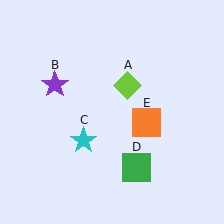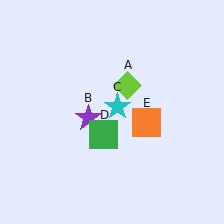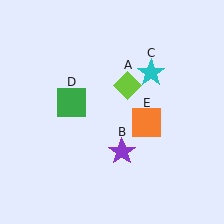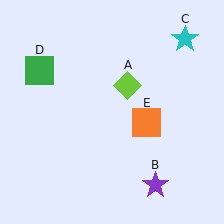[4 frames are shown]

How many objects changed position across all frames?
3 objects changed position: purple star (object B), cyan star (object C), green square (object D).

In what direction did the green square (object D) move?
The green square (object D) moved up and to the left.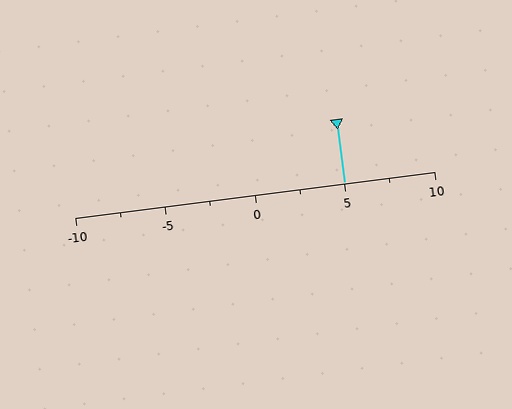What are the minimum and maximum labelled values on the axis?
The axis runs from -10 to 10.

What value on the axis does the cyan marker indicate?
The marker indicates approximately 5.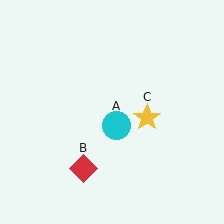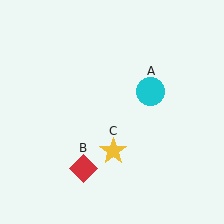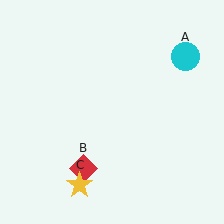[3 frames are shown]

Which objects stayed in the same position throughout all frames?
Red diamond (object B) remained stationary.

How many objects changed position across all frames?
2 objects changed position: cyan circle (object A), yellow star (object C).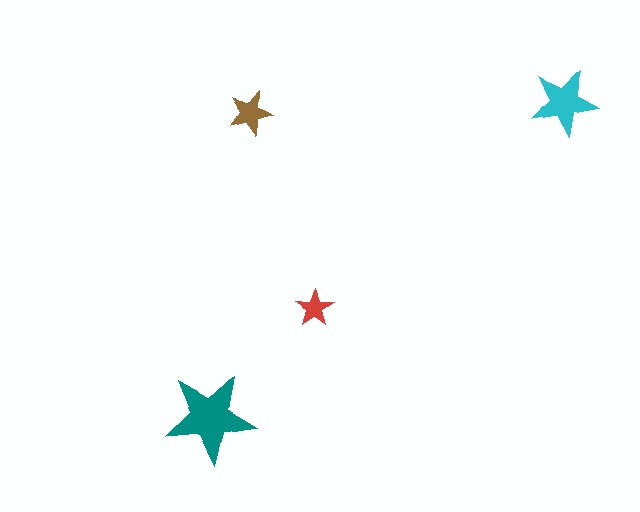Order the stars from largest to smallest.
the teal one, the cyan one, the brown one, the red one.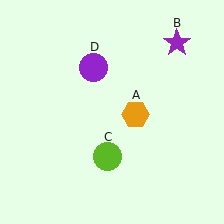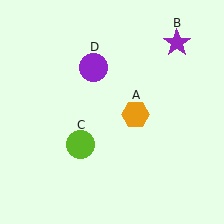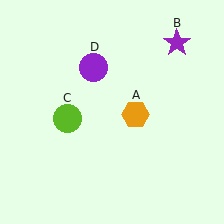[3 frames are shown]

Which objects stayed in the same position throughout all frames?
Orange hexagon (object A) and purple star (object B) and purple circle (object D) remained stationary.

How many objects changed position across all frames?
1 object changed position: lime circle (object C).